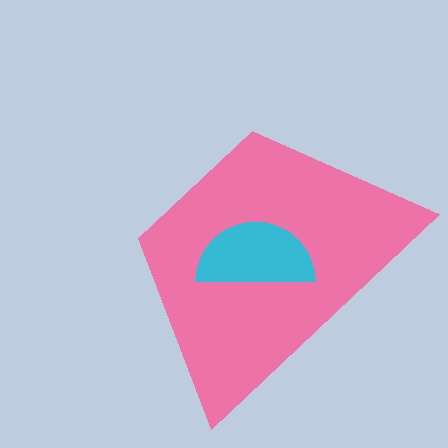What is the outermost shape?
The pink trapezoid.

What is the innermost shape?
The cyan semicircle.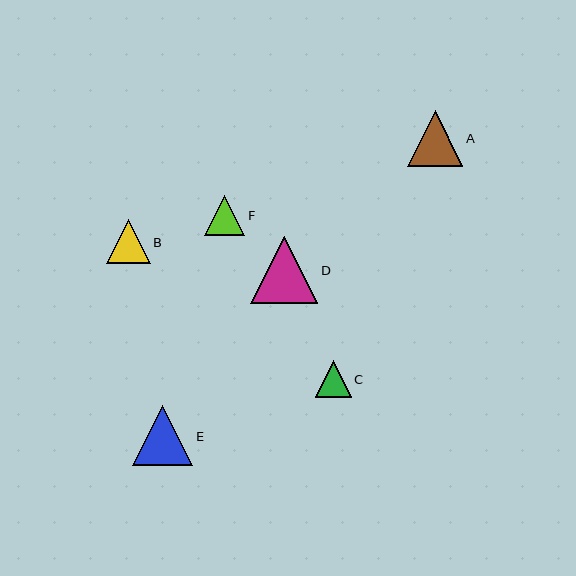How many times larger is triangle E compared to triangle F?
Triangle E is approximately 1.5 times the size of triangle F.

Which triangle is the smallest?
Triangle C is the smallest with a size of approximately 36 pixels.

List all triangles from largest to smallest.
From largest to smallest: D, E, A, B, F, C.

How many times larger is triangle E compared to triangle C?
Triangle E is approximately 1.7 times the size of triangle C.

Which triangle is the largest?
Triangle D is the largest with a size of approximately 67 pixels.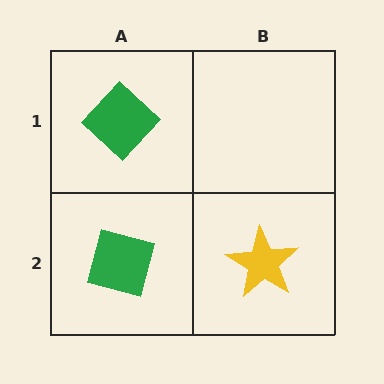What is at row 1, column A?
A green diamond.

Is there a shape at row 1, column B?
No, that cell is empty.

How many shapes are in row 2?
2 shapes.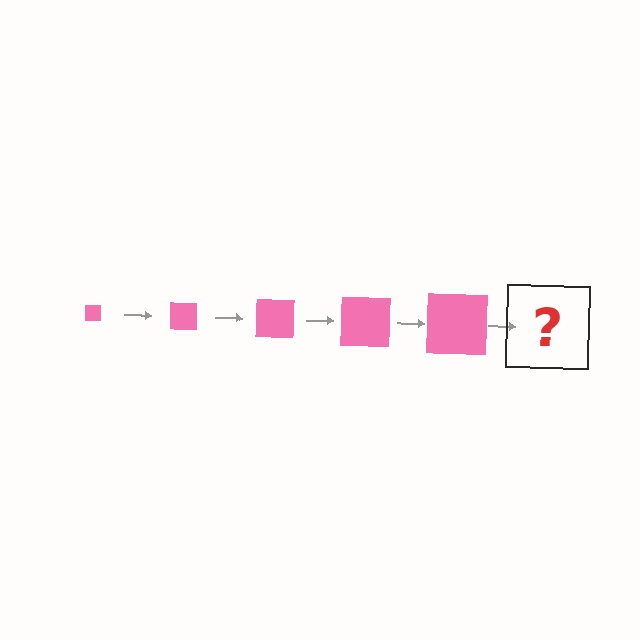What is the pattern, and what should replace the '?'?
The pattern is that the square gets progressively larger each step. The '?' should be a pink square, larger than the previous one.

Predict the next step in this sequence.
The next step is a pink square, larger than the previous one.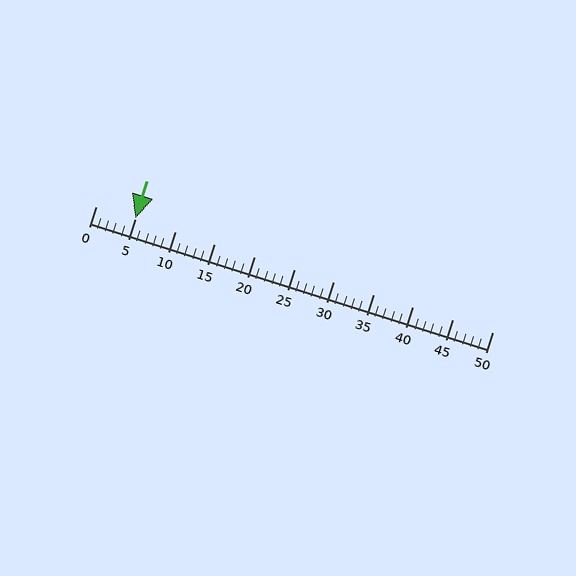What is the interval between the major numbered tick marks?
The major tick marks are spaced 5 units apart.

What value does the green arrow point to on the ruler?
The green arrow points to approximately 5.